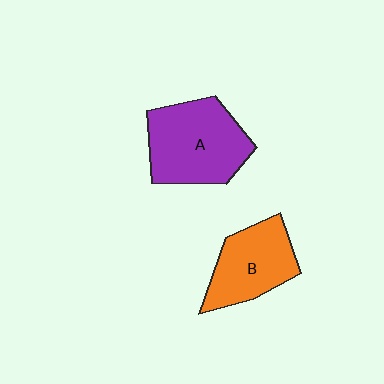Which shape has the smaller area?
Shape B (orange).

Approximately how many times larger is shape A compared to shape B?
Approximately 1.3 times.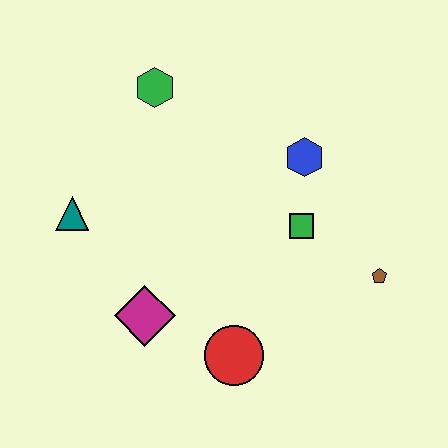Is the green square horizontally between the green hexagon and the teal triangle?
No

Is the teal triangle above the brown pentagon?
Yes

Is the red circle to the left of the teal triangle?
No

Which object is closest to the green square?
The blue hexagon is closest to the green square.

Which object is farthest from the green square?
The teal triangle is farthest from the green square.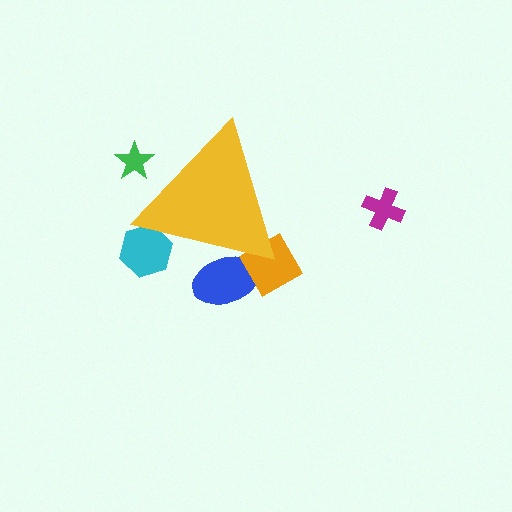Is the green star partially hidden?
Yes, the green star is partially hidden behind the yellow triangle.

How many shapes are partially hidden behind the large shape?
4 shapes are partially hidden.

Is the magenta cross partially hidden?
No, the magenta cross is fully visible.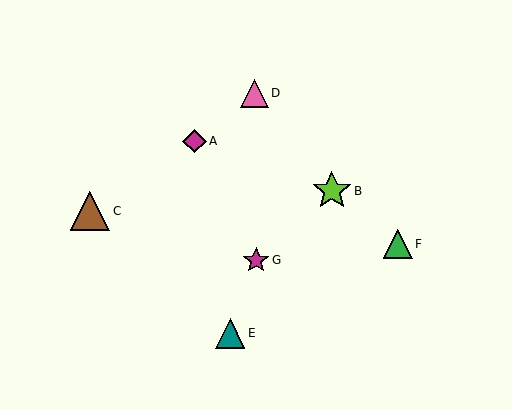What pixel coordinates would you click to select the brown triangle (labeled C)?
Click at (90, 211) to select the brown triangle C.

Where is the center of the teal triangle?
The center of the teal triangle is at (230, 333).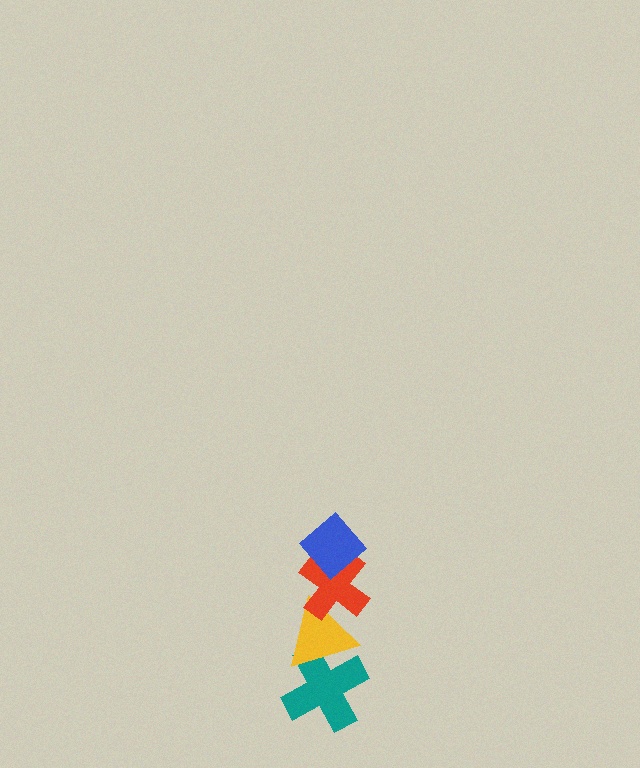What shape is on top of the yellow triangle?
The red cross is on top of the yellow triangle.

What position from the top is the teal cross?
The teal cross is 4th from the top.